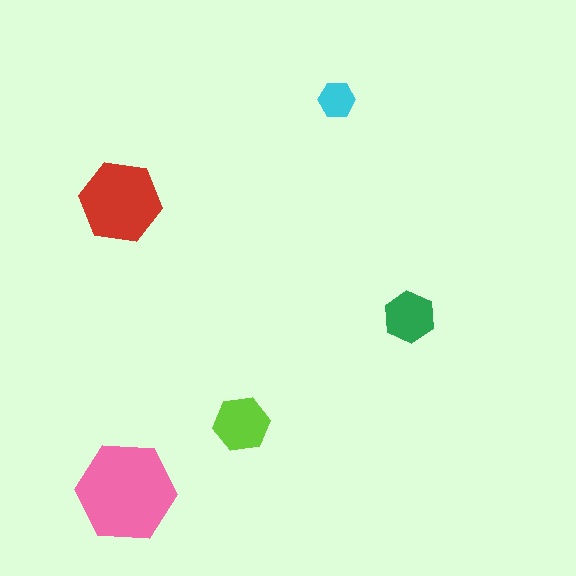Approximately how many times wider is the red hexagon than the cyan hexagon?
About 2 times wider.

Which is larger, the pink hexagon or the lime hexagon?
The pink one.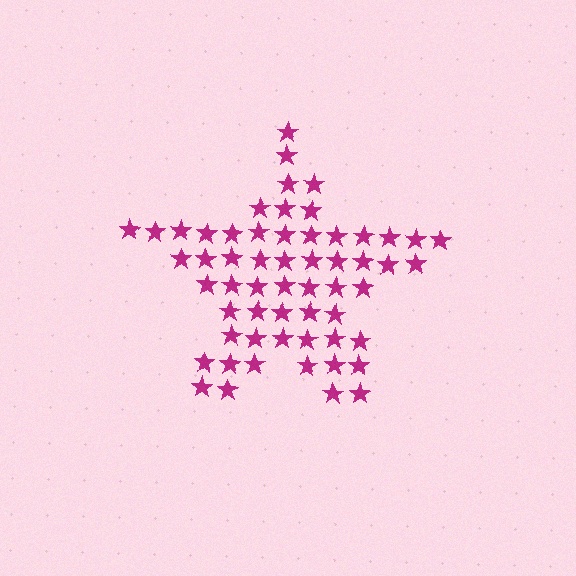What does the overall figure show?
The overall figure shows a star.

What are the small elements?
The small elements are stars.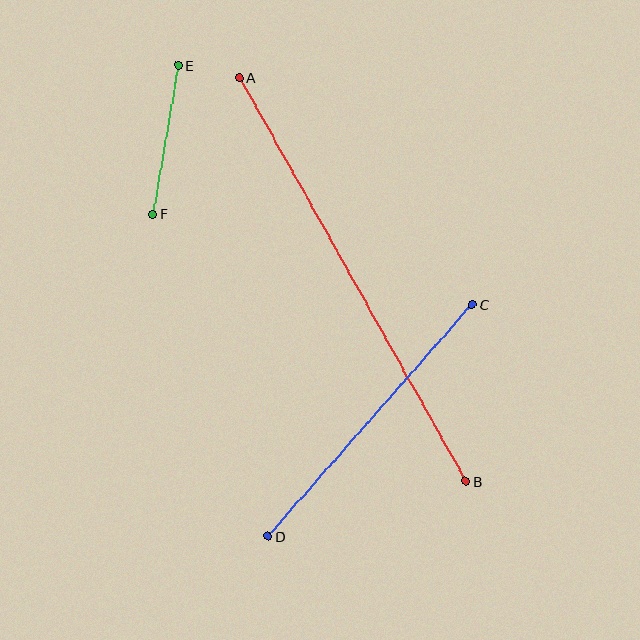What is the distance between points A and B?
The distance is approximately 463 pixels.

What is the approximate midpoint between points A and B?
The midpoint is at approximately (353, 280) pixels.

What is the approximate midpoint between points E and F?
The midpoint is at approximately (165, 140) pixels.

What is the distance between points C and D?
The distance is approximately 309 pixels.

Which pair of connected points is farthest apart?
Points A and B are farthest apart.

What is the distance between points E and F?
The distance is approximately 151 pixels.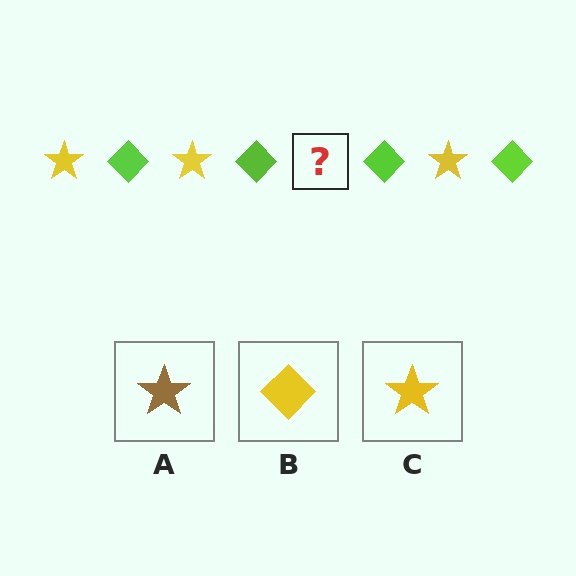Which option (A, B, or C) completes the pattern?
C.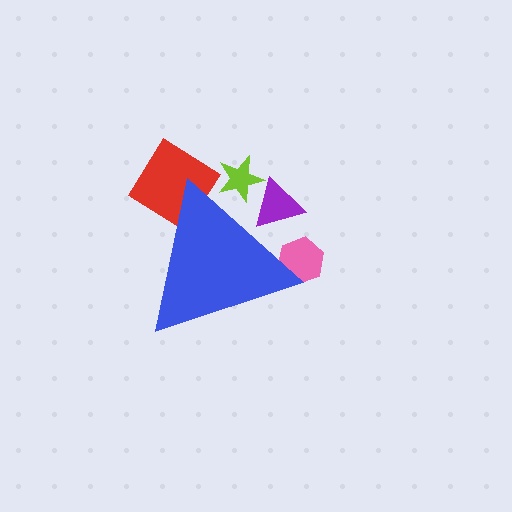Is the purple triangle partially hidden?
Yes, the purple triangle is partially hidden behind the blue triangle.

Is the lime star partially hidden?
Yes, the lime star is partially hidden behind the blue triangle.